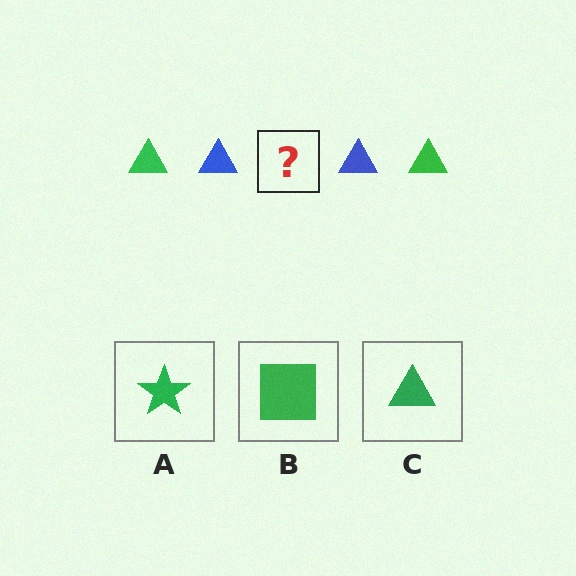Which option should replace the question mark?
Option C.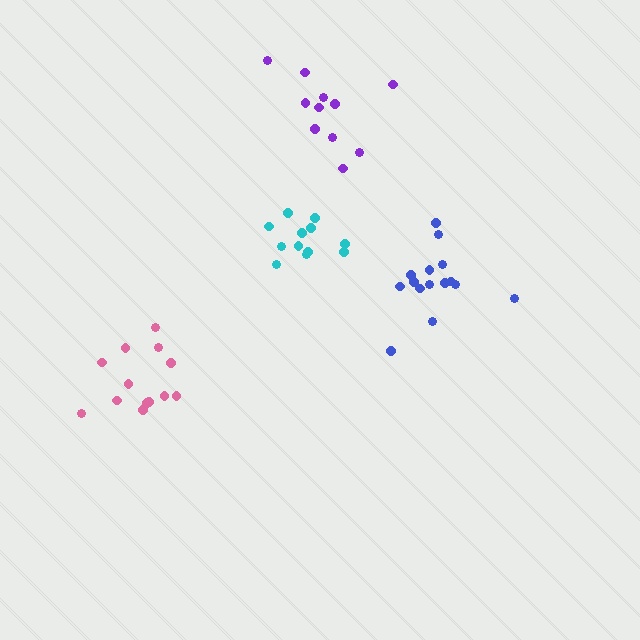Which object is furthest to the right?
The blue cluster is rightmost.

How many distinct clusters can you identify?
There are 4 distinct clusters.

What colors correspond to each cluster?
The clusters are colored: pink, cyan, purple, blue.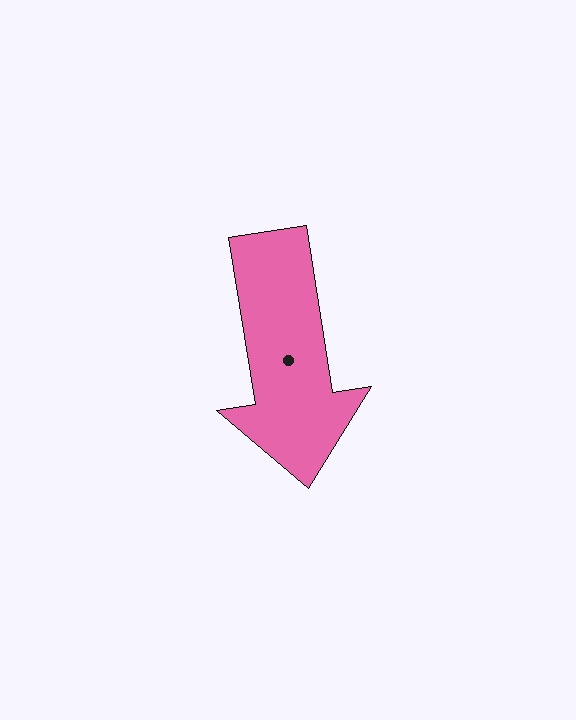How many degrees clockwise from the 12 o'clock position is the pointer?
Approximately 171 degrees.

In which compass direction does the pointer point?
South.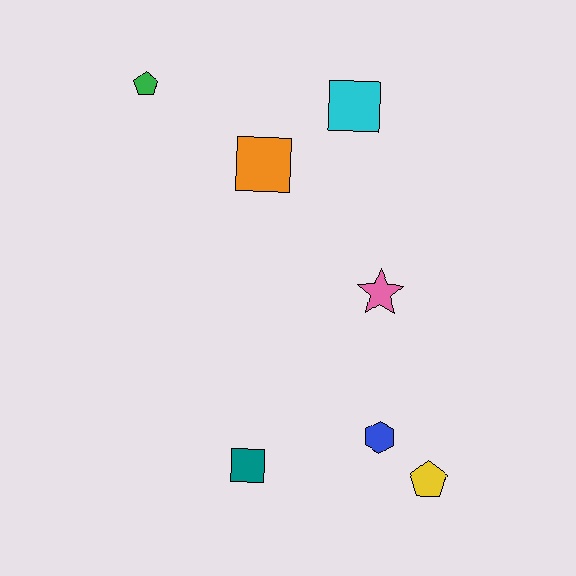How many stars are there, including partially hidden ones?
There is 1 star.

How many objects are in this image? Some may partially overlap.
There are 7 objects.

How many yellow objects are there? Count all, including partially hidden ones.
There is 1 yellow object.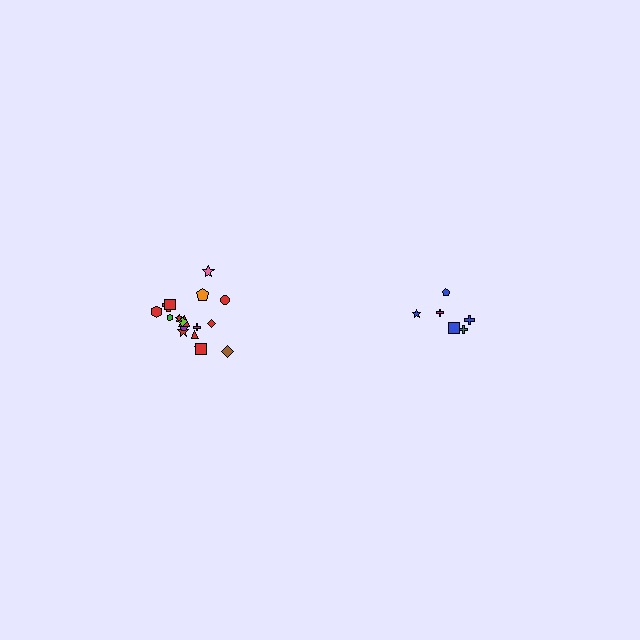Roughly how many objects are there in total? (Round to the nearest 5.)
Roughly 25 objects in total.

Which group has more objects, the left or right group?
The left group.